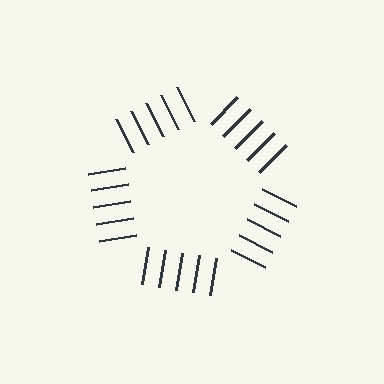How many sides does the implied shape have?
5 sides — the line-ends trace a pentagon.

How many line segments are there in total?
25 — 5 along each of the 5 edges.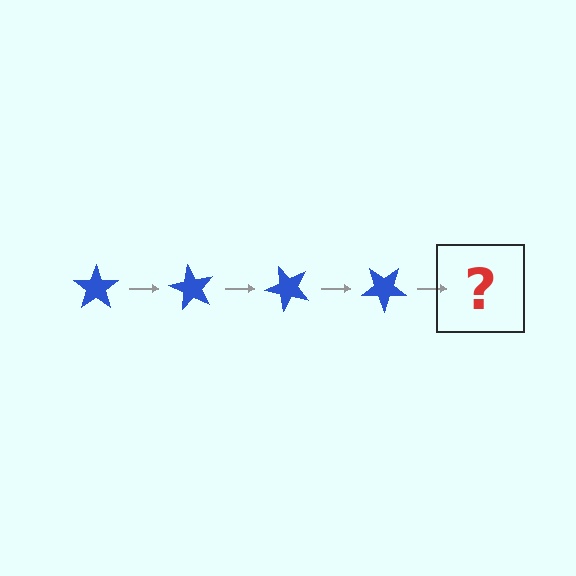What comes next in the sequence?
The next element should be a blue star rotated 240 degrees.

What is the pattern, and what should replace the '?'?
The pattern is that the star rotates 60 degrees each step. The '?' should be a blue star rotated 240 degrees.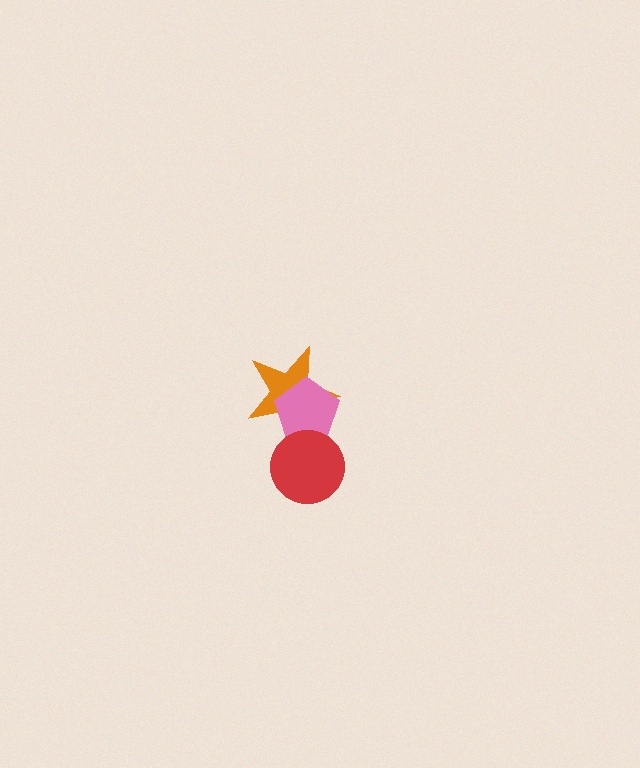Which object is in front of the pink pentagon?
The red circle is in front of the pink pentagon.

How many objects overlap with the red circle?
2 objects overlap with the red circle.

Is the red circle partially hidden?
No, no other shape covers it.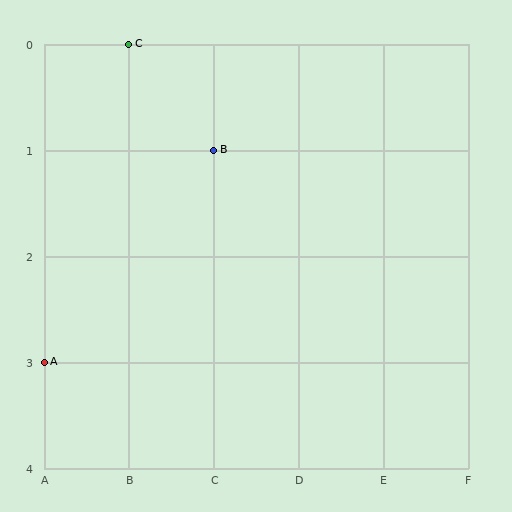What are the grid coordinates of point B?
Point B is at grid coordinates (C, 1).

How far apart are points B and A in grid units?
Points B and A are 2 columns and 2 rows apart (about 2.8 grid units diagonally).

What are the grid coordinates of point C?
Point C is at grid coordinates (B, 0).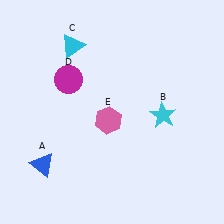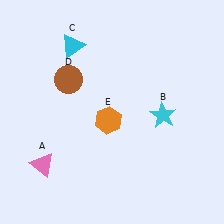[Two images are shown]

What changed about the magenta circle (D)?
In Image 1, D is magenta. In Image 2, it changed to brown.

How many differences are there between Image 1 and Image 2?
There are 3 differences between the two images.